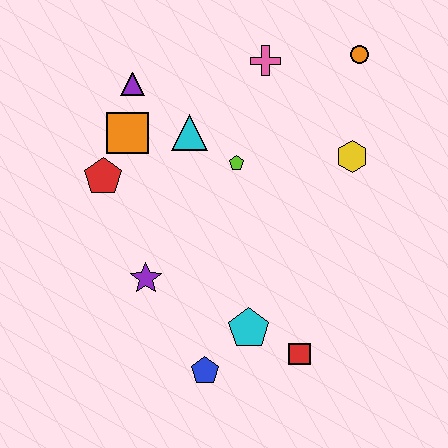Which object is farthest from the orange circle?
The blue pentagon is farthest from the orange circle.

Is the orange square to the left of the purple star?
Yes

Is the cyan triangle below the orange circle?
Yes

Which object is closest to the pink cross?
The orange circle is closest to the pink cross.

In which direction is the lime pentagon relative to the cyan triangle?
The lime pentagon is to the right of the cyan triangle.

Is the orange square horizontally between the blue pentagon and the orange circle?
No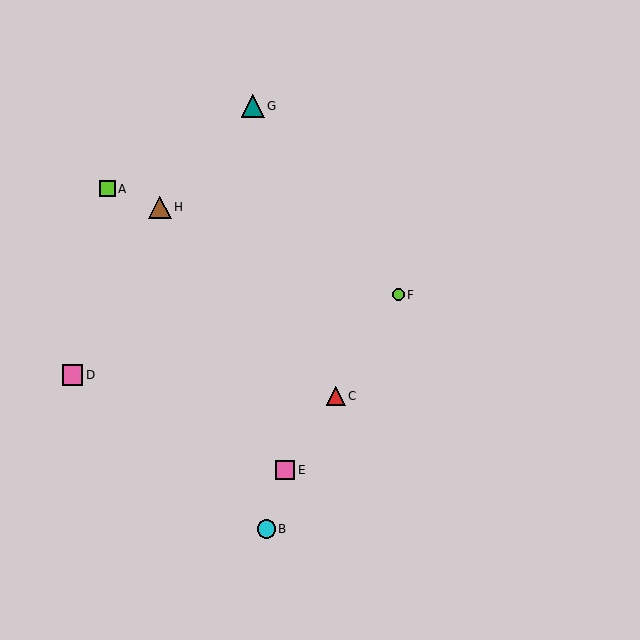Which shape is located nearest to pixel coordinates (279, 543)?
The cyan circle (labeled B) at (266, 529) is nearest to that location.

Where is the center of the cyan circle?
The center of the cyan circle is at (266, 529).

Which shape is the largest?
The teal triangle (labeled G) is the largest.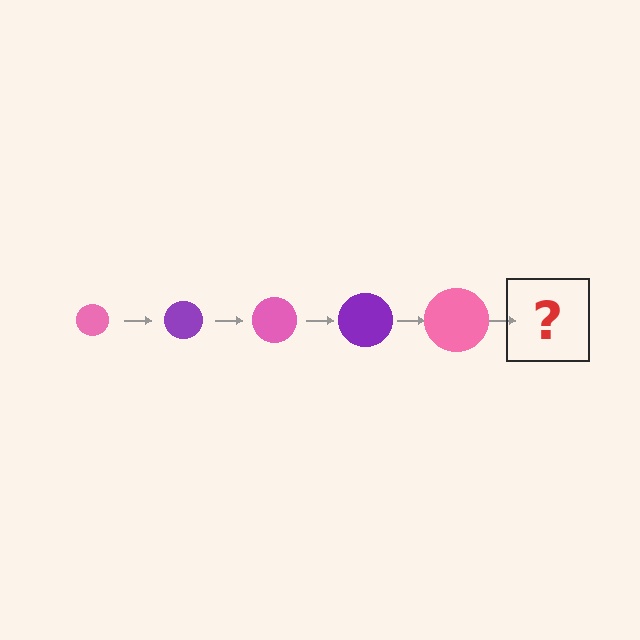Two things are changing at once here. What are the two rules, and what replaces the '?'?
The two rules are that the circle grows larger each step and the color cycles through pink and purple. The '?' should be a purple circle, larger than the previous one.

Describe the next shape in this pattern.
It should be a purple circle, larger than the previous one.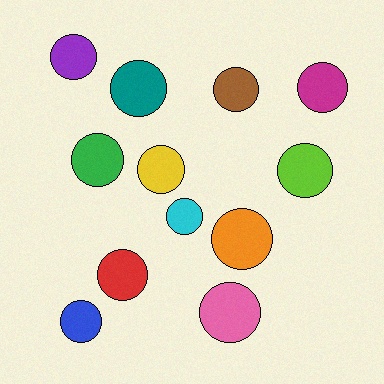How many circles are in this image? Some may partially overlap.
There are 12 circles.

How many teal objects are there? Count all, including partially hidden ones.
There is 1 teal object.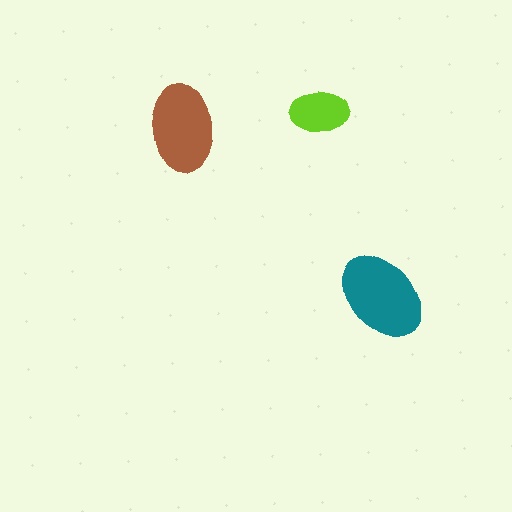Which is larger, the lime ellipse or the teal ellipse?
The teal one.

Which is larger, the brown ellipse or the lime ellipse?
The brown one.